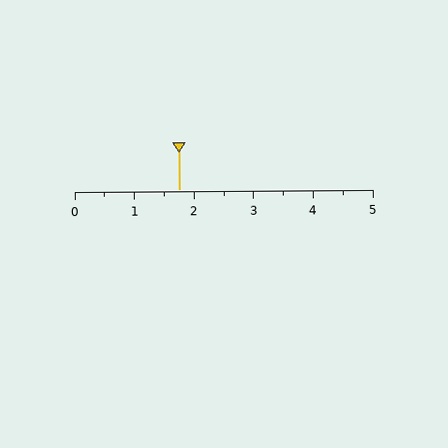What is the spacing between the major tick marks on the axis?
The major ticks are spaced 1 apart.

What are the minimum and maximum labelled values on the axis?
The axis runs from 0 to 5.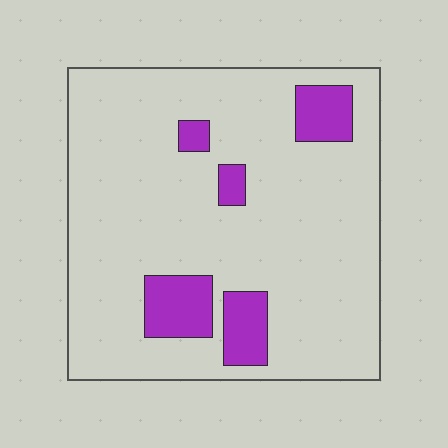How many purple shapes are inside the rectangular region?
5.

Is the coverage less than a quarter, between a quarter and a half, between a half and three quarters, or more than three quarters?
Less than a quarter.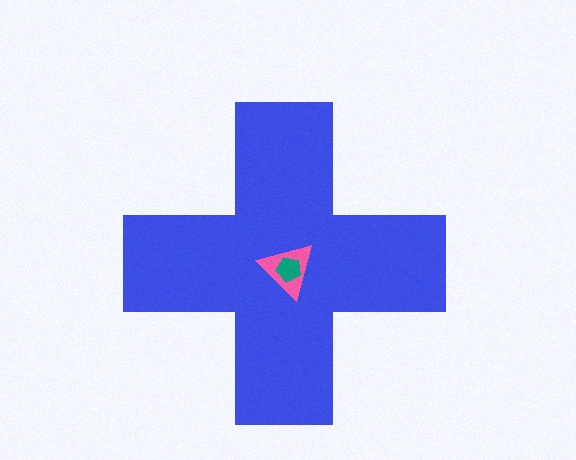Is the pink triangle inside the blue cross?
Yes.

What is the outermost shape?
The blue cross.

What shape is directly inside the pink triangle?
The teal pentagon.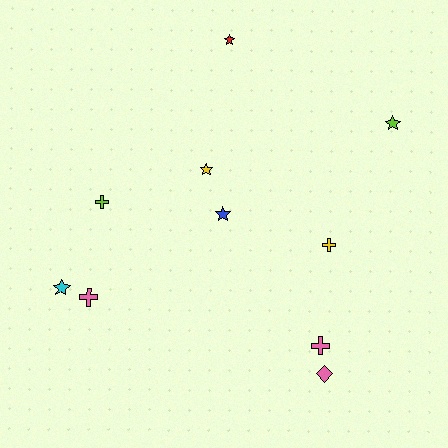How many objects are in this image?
There are 10 objects.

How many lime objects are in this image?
There are 2 lime objects.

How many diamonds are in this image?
There is 1 diamond.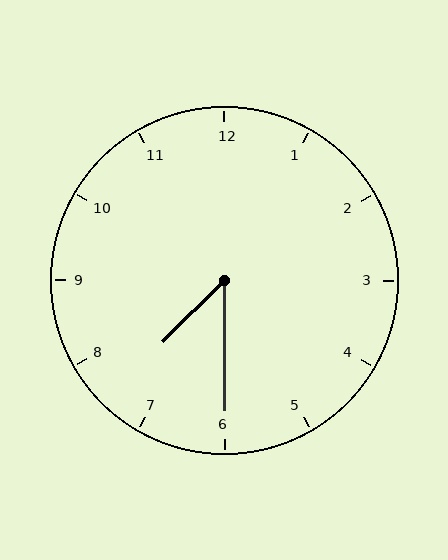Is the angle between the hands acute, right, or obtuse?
It is acute.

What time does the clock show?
7:30.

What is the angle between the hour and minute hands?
Approximately 45 degrees.